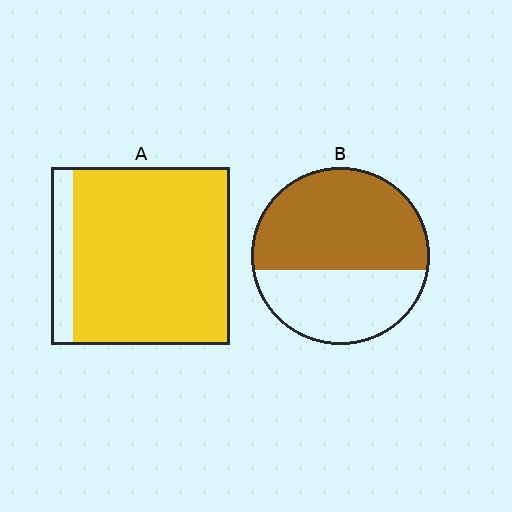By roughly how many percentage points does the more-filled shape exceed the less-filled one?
By roughly 30 percentage points (A over B).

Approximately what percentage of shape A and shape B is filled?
A is approximately 90% and B is approximately 60%.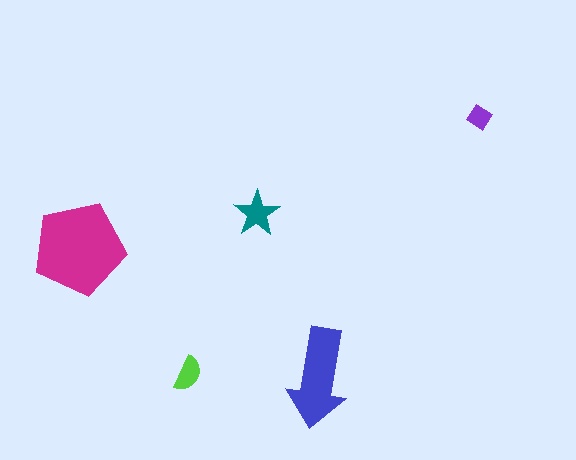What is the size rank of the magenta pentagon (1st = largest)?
1st.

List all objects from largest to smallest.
The magenta pentagon, the blue arrow, the teal star, the lime semicircle, the purple diamond.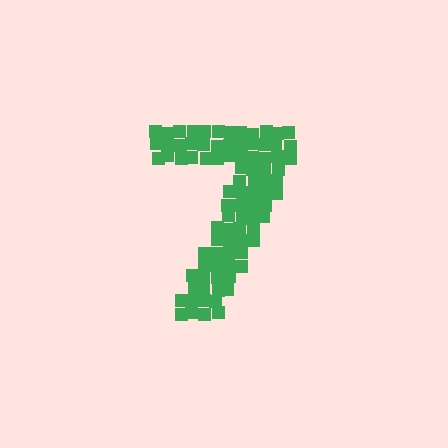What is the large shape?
The large shape is the digit 7.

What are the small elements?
The small elements are squares.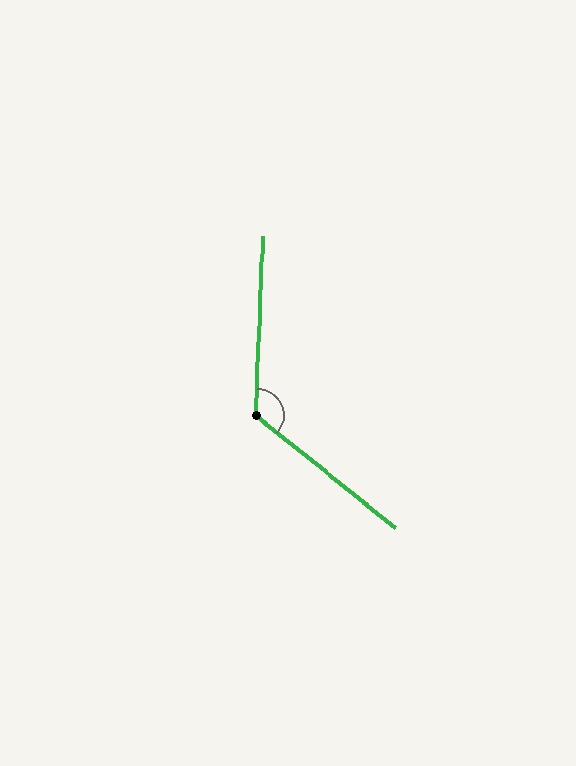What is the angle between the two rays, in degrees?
Approximately 127 degrees.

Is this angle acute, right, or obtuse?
It is obtuse.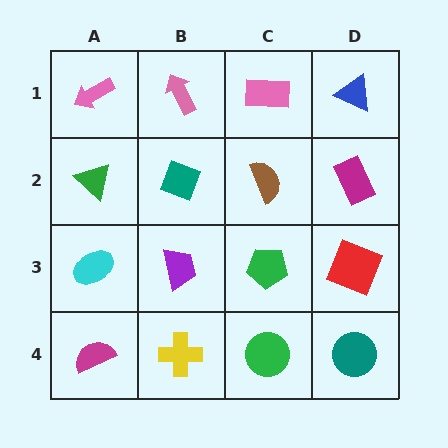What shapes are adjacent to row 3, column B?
A teal diamond (row 2, column B), a yellow cross (row 4, column B), a cyan ellipse (row 3, column A), a green pentagon (row 3, column C).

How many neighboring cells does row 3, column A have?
3.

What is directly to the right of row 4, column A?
A yellow cross.